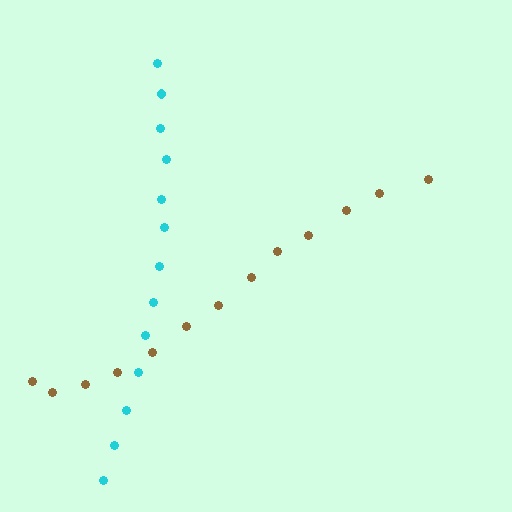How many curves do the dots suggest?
There are 2 distinct paths.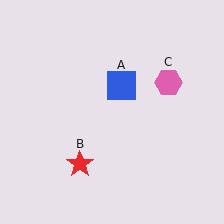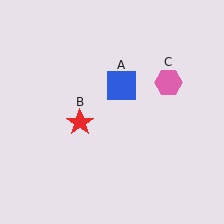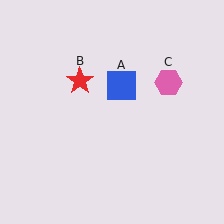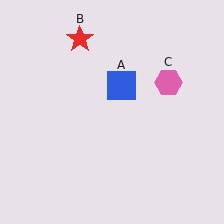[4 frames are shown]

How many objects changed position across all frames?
1 object changed position: red star (object B).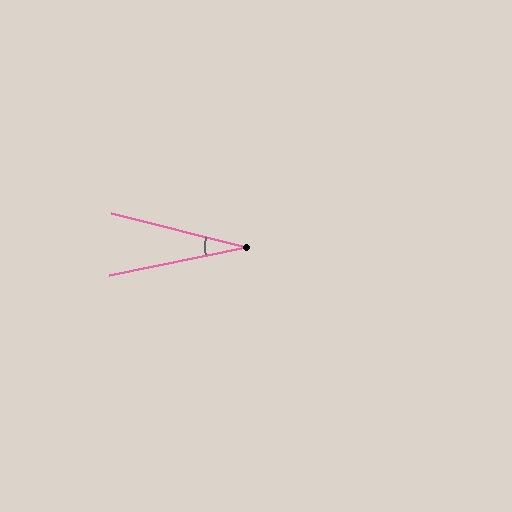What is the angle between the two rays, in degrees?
Approximately 25 degrees.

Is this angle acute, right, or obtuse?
It is acute.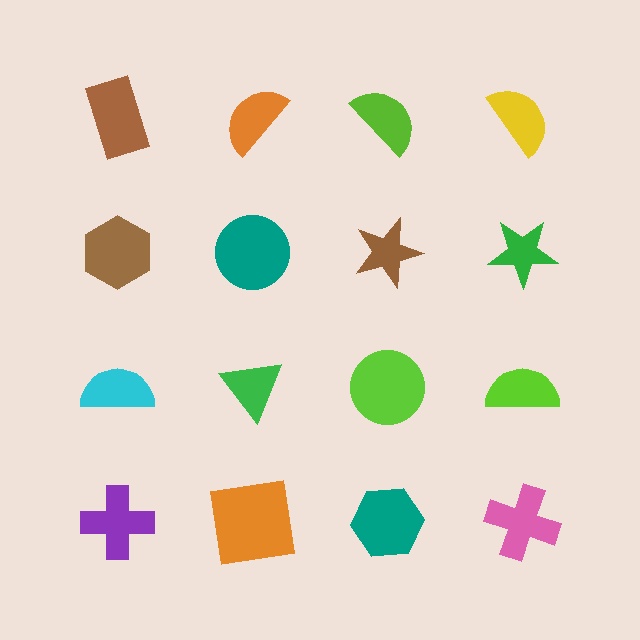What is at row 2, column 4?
A green star.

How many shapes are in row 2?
4 shapes.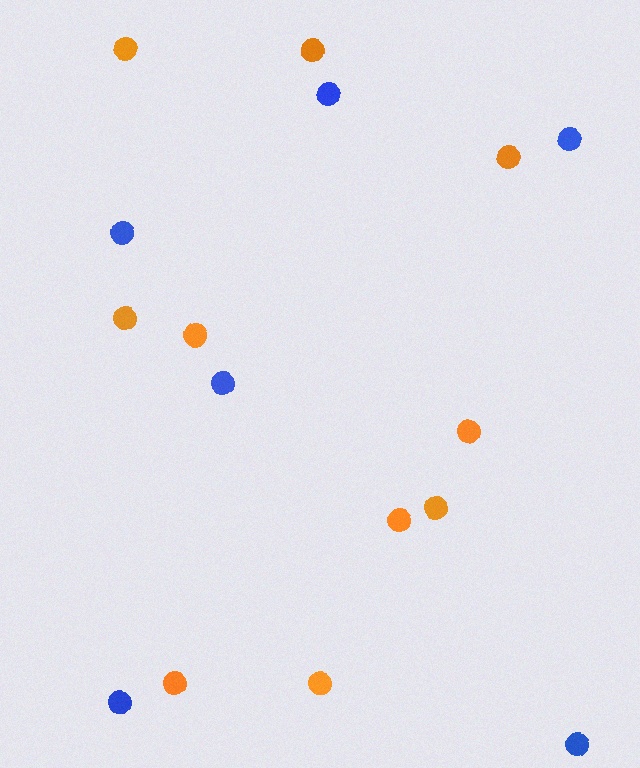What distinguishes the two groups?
There are 2 groups: one group of blue circles (6) and one group of orange circles (10).